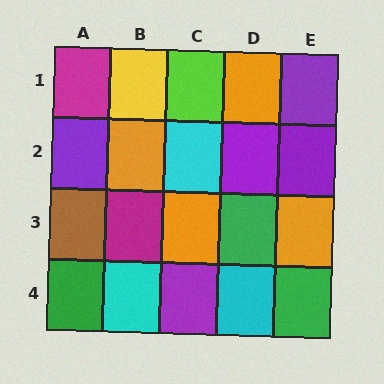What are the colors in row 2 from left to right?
Purple, orange, cyan, purple, purple.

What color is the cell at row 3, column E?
Orange.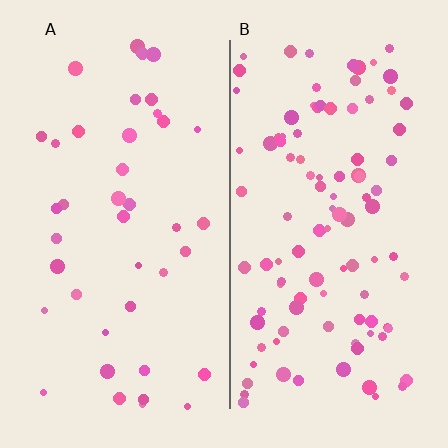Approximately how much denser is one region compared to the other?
Approximately 2.4× — region B over region A.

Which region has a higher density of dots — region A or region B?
B (the right).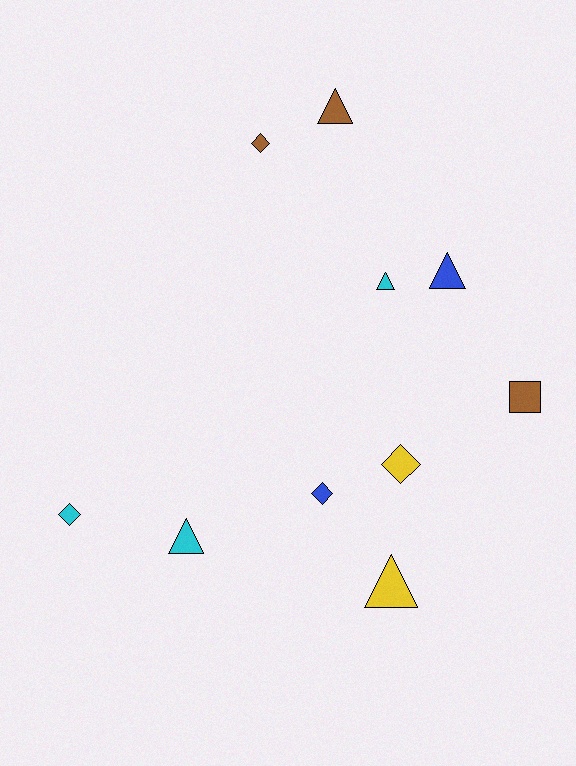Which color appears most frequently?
Cyan, with 3 objects.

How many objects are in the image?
There are 10 objects.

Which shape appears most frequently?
Triangle, with 5 objects.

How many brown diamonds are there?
There is 1 brown diamond.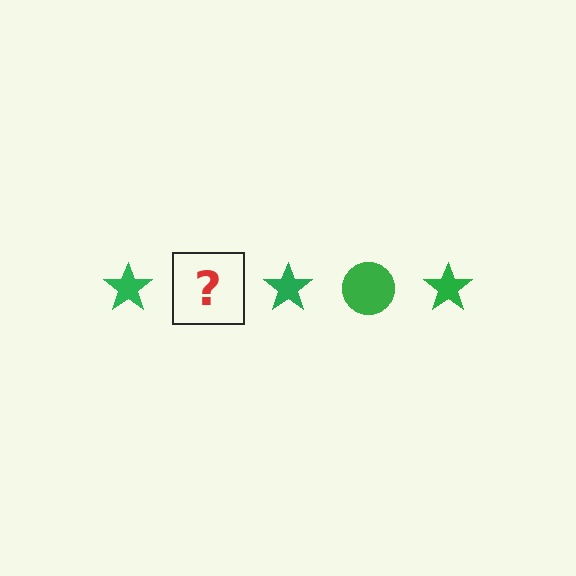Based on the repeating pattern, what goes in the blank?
The blank should be a green circle.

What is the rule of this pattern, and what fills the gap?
The rule is that the pattern cycles through star, circle shapes in green. The gap should be filled with a green circle.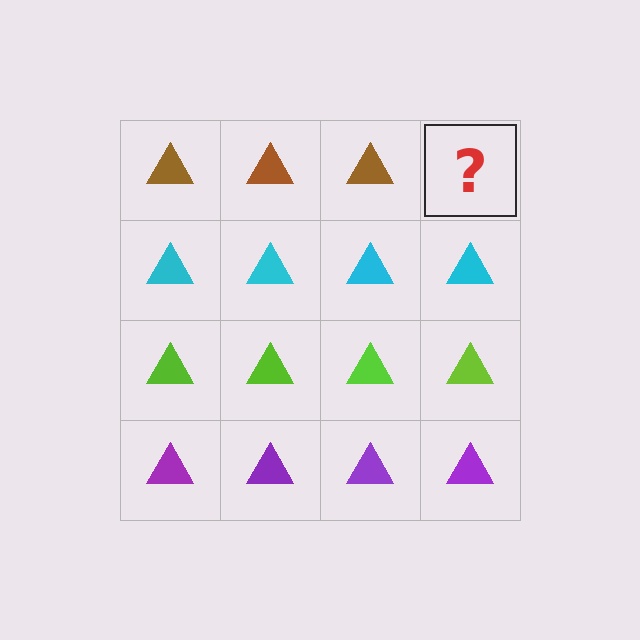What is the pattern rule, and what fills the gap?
The rule is that each row has a consistent color. The gap should be filled with a brown triangle.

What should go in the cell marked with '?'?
The missing cell should contain a brown triangle.